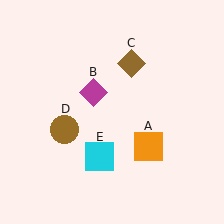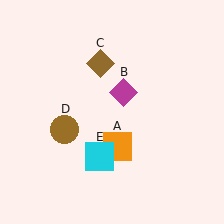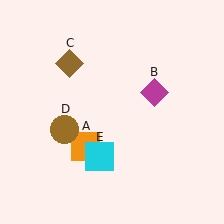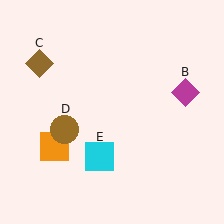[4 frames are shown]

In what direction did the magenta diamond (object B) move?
The magenta diamond (object B) moved right.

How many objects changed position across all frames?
3 objects changed position: orange square (object A), magenta diamond (object B), brown diamond (object C).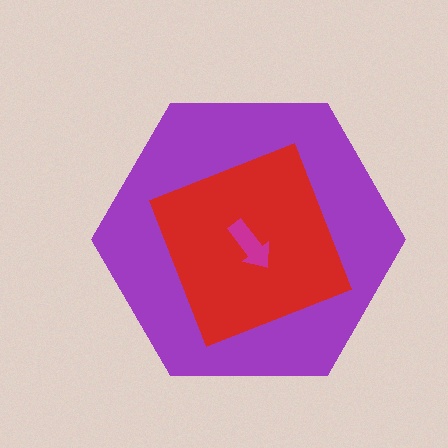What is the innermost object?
The magenta arrow.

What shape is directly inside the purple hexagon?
The red diamond.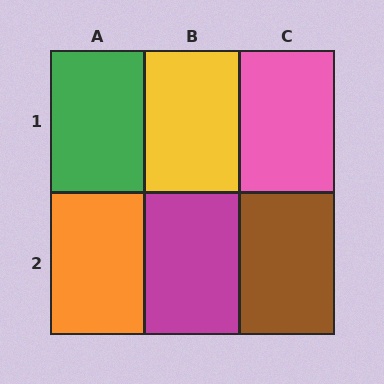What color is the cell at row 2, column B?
Magenta.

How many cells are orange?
1 cell is orange.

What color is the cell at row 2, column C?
Brown.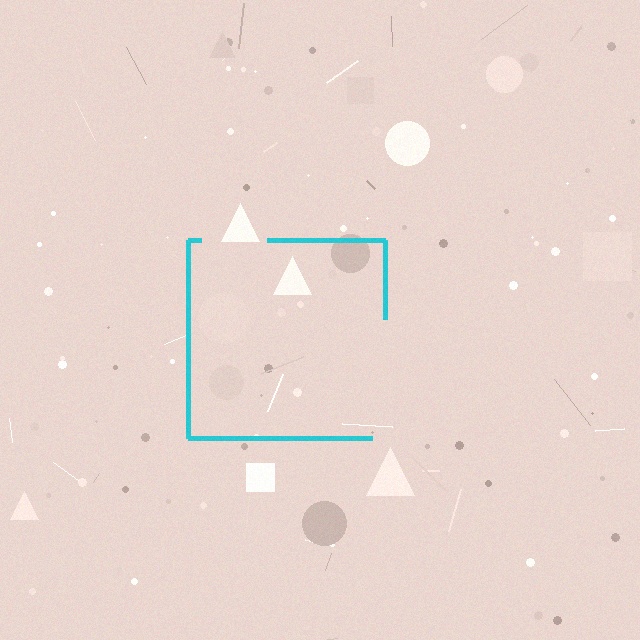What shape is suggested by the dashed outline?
The dashed outline suggests a square.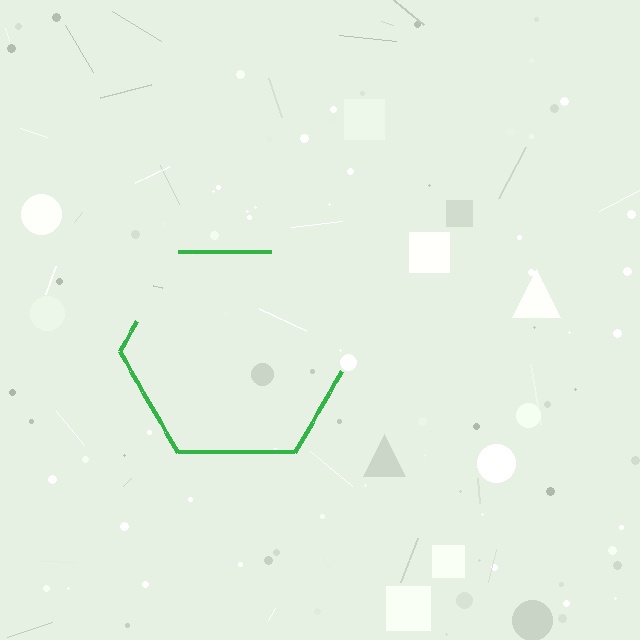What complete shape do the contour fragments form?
The contour fragments form a hexagon.